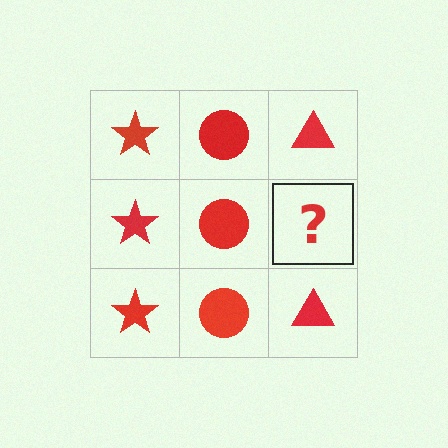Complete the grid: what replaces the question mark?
The question mark should be replaced with a red triangle.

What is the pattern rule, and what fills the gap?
The rule is that each column has a consistent shape. The gap should be filled with a red triangle.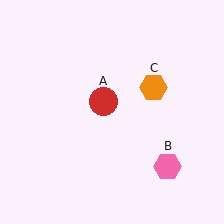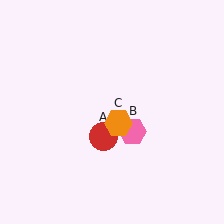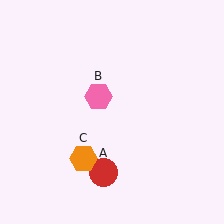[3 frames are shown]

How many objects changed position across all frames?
3 objects changed position: red circle (object A), pink hexagon (object B), orange hexagon (object C).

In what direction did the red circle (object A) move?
The red circle (object A) moved down.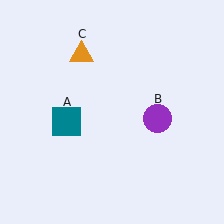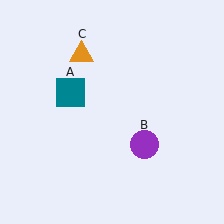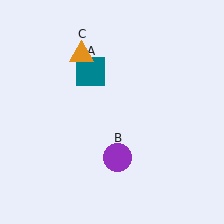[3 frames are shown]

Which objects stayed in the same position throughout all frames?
Orange triangle (object C) remained stationary.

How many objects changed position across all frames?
2 objects changed position: teal square (object A), purple circle (object B).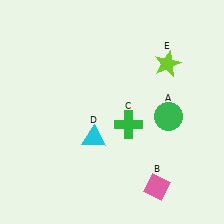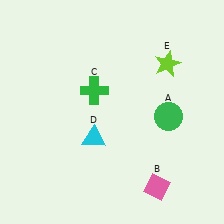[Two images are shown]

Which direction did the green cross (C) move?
The green cross (C) moved left.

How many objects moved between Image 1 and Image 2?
1 object moved between the two images.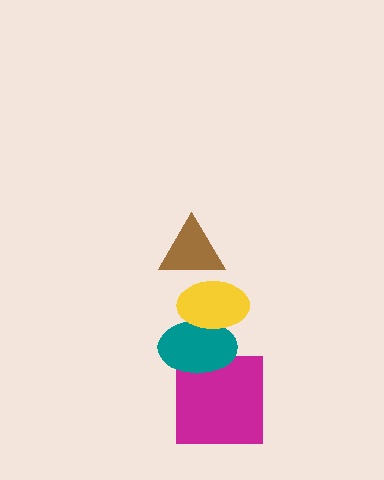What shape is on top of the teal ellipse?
The yellow ellipse is on top of the teal ellipse.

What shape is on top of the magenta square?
The teal ellipse is on top of the magenta square.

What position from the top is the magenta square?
The magenta square is 4th from the top.